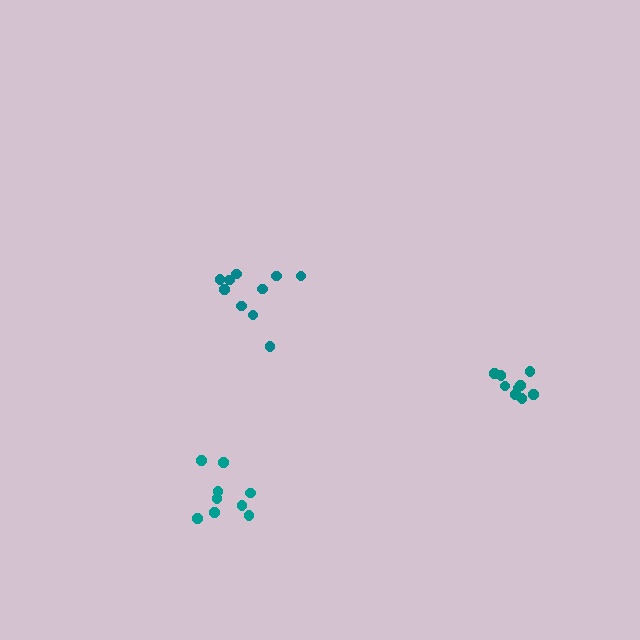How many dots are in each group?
Group 1: 9 dots, Group 2: 9 dots, Group 3: 10 dots (28 total).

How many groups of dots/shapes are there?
There are 3 groups.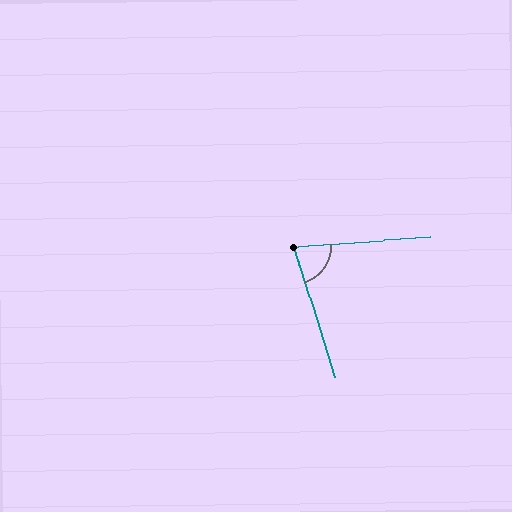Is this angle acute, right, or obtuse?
It is acute.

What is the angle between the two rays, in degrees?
Approximately 77 degrees.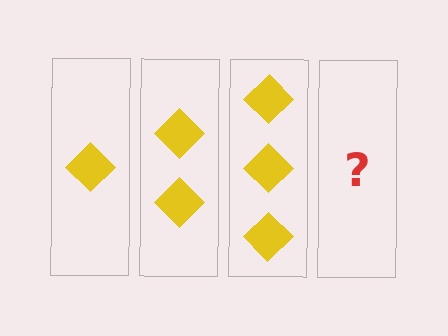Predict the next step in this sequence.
The next step is 4 diamonds.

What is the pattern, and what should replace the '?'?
The pattern is that each step adds one more diamond. The '?' should be 4 diamonds.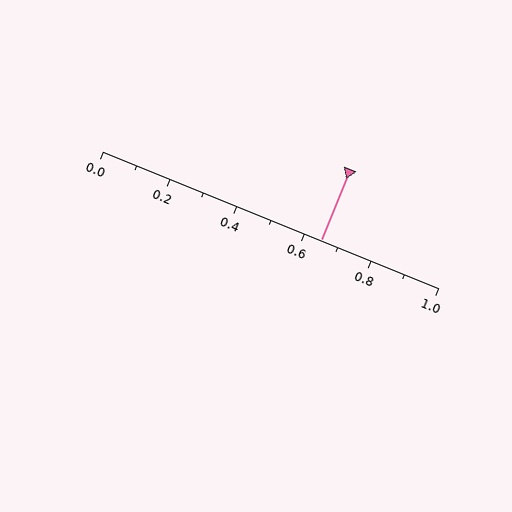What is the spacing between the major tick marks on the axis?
The major ticks are spaced 0.2 apart.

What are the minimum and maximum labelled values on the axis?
The axis runs from 0.0 to 1.0.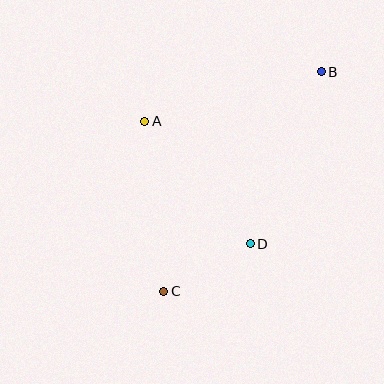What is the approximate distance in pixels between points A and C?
The distance between A and C is approximately 171 pixels.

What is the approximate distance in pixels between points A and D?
The distance between A and D is approximately 162 pixels.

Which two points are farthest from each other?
Points B and C are farthest from each other.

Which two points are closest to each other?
Points C and D are closest to each other.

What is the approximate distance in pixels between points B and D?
The distance between B and D is approximately 185 pixels.